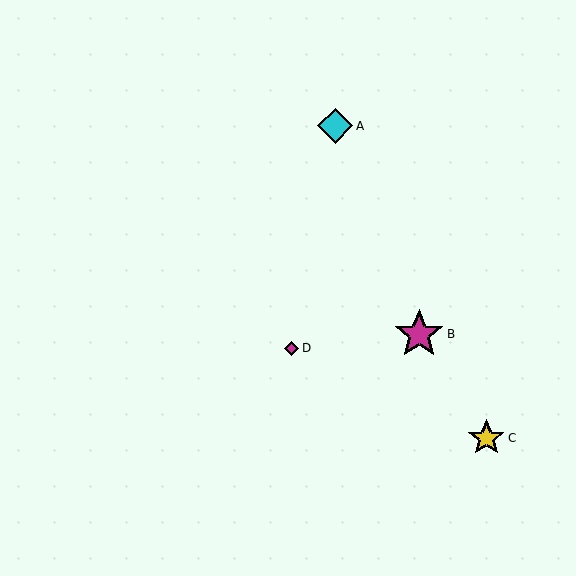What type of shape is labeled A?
Shape A is a cyan diamond.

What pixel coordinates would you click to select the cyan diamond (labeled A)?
Click at (335, 126) to select the cyan diamond A.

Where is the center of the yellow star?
The center of the yellow star is at (486, 438).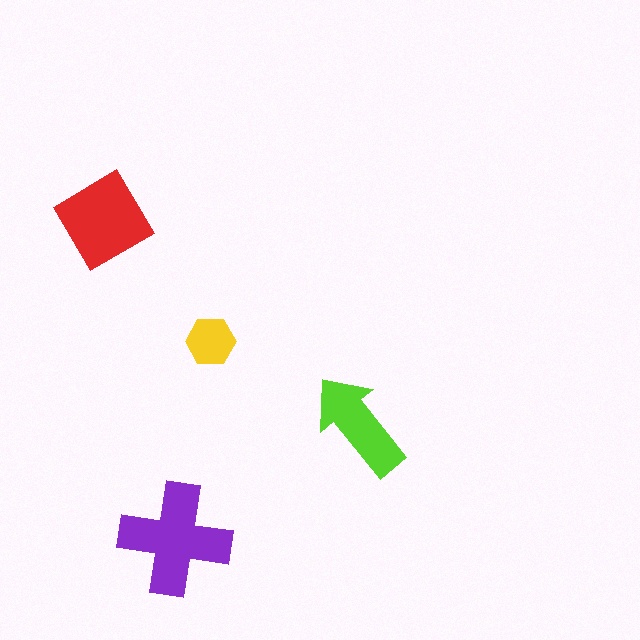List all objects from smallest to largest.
The yellow hexagon, the lime arrow, the red diamond, the purple cross.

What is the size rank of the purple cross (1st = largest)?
1st.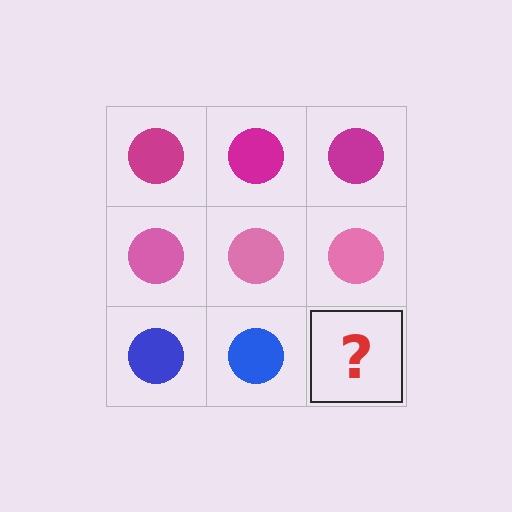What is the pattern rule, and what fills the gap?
The rule is that each row has a consistent color. The gap should be filled with a blue circle.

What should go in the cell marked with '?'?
The missing cell should contain a blue circle.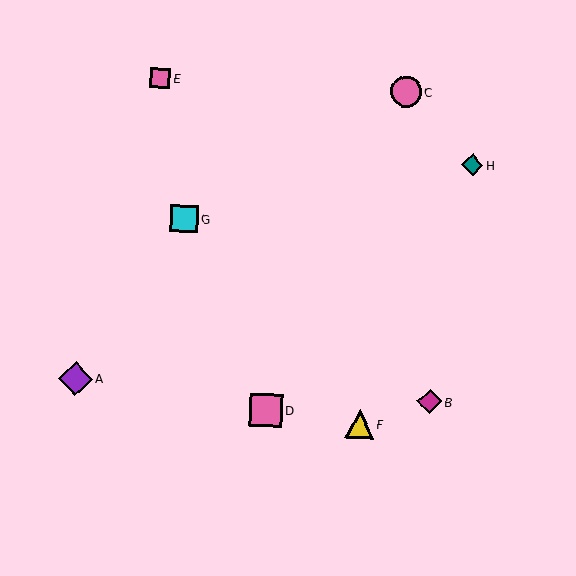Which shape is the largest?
The purple diamond (labeled A) is the largest.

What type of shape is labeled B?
Shape B is a magenta diamond.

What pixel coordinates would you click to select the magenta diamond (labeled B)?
Click at (429, 402) to select the magenta diamond B.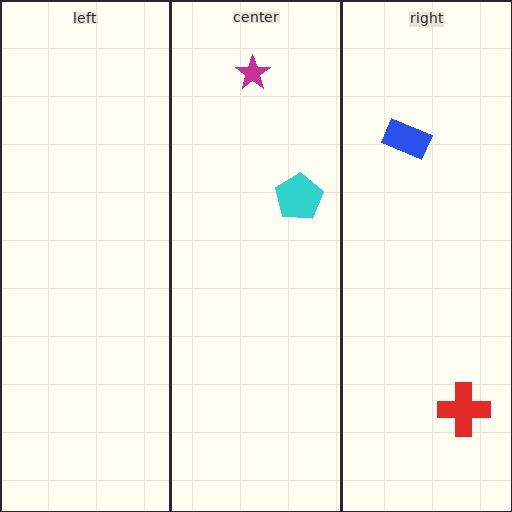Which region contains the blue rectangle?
The right region.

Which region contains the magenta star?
The center region.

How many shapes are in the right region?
2.